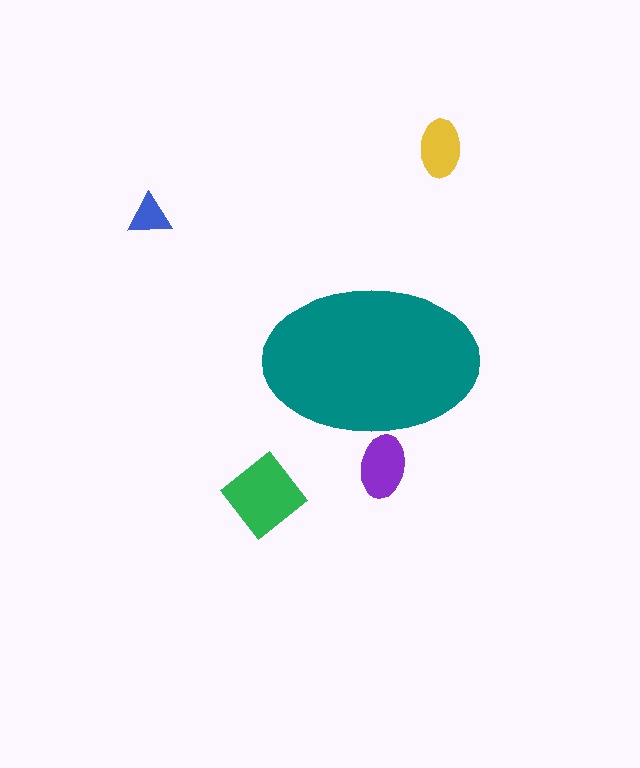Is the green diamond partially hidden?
No, the green diamond is fully visible.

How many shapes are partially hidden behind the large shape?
1 shape is partially hidden.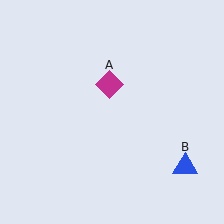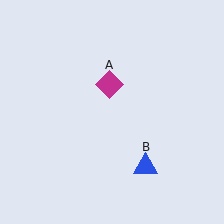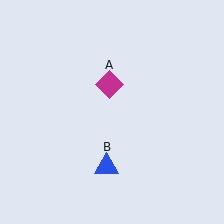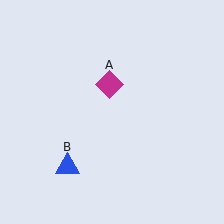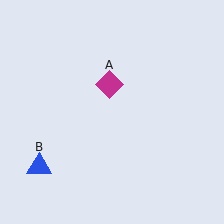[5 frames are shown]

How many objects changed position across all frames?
1 object changed position: blue triangle (object B).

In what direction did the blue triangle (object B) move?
The blue triangle (object B) moved left.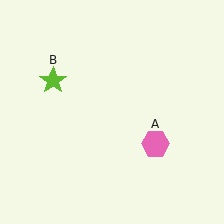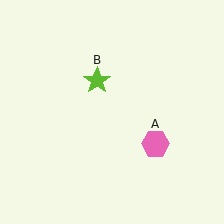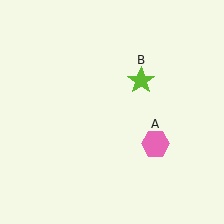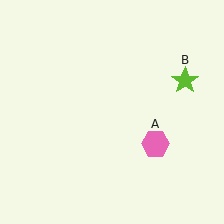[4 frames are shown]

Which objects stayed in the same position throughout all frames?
Pink hexagon (object A) remained stationary.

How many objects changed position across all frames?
1 object changed position: lime star (object B).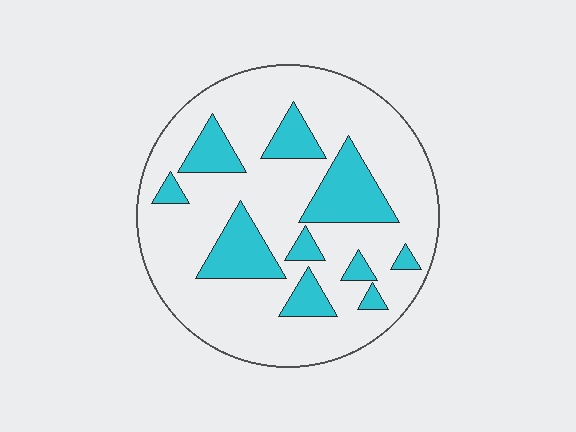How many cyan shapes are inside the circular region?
10.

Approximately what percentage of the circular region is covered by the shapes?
Approximately 25%.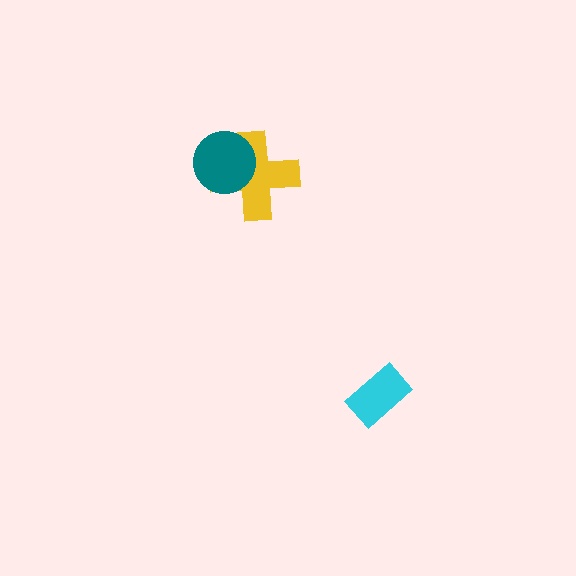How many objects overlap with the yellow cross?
1 object overlaps with the yellow cross.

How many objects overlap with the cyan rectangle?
0 objects overlap with the cyan rectangle.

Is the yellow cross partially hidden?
Yes, it is partially covered by another shape.